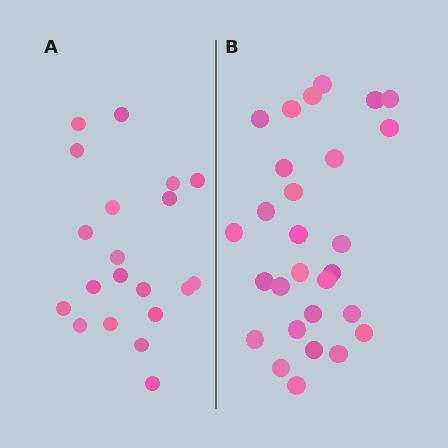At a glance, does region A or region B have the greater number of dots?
Region B (the right region) has more dots.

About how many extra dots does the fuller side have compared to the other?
Region B has roughly 8 or so more dots than region A.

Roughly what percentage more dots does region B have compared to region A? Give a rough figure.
About 40% more.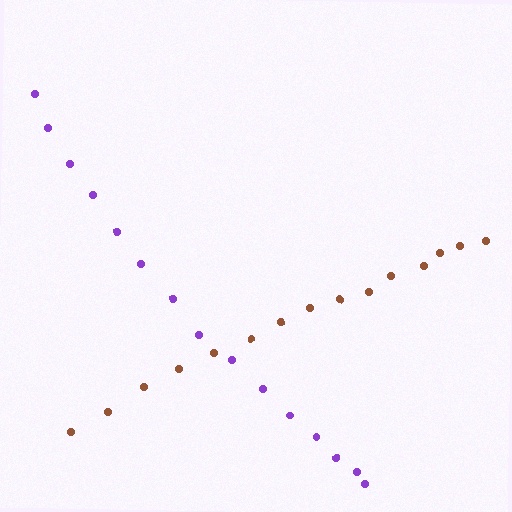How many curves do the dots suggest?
There are 2 distinct paths.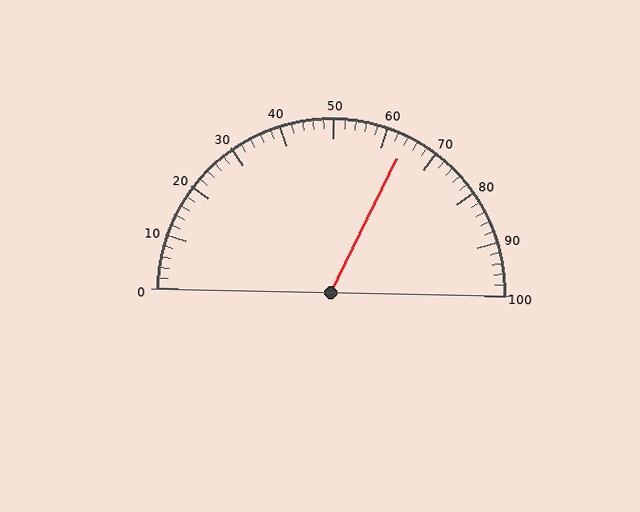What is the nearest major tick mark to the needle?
The nearest major tick mark is 60.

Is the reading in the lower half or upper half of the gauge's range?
The reading is in the upper half of the range (0 to 100).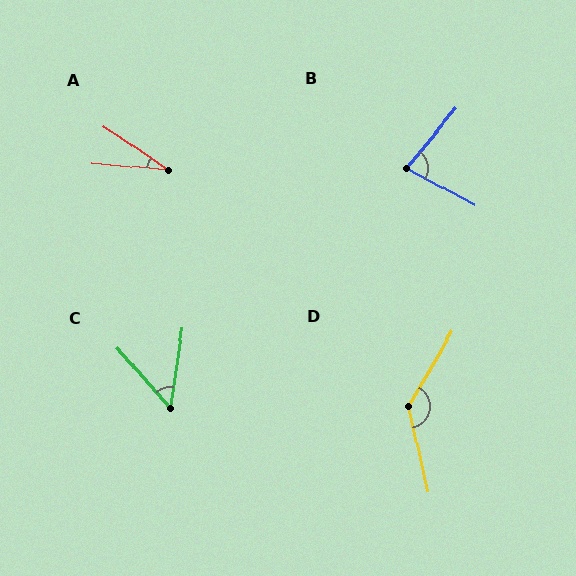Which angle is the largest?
D, at approximately 137 degrees.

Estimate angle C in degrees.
Approximately 50 degrees.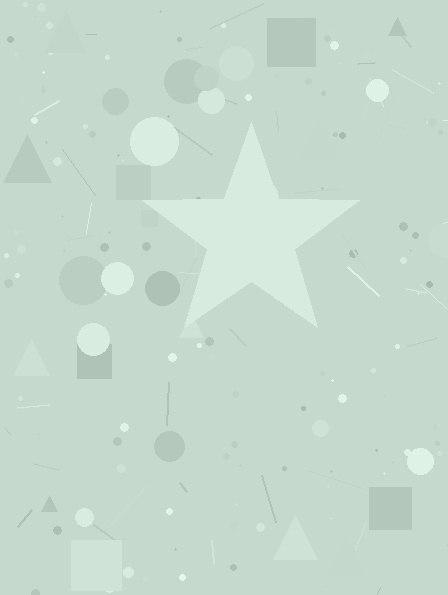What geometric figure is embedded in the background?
A star is embedded in the background.